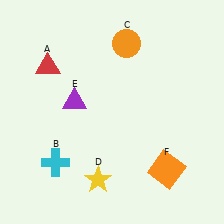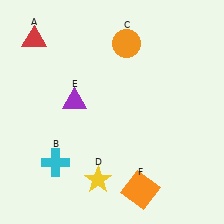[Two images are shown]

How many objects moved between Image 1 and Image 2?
2 objects moved between the two images.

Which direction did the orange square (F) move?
The orange square (F) moved left.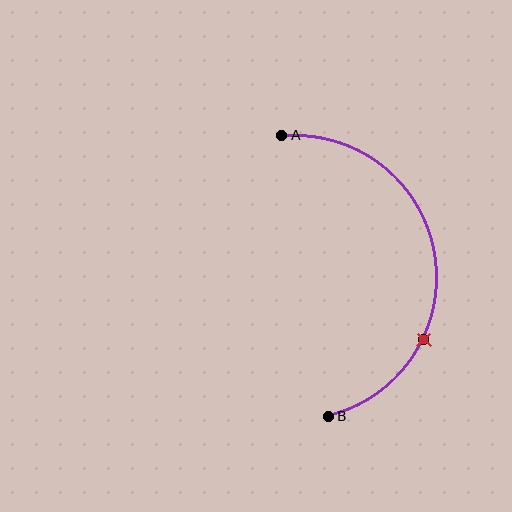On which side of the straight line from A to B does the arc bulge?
The arc bulges to the right of the straight line connecting A and B.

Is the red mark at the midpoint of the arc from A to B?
No. The red mark lies on the arc but is closer to endpoint B. The arc midpoint would be at the point on the curve equidistant along the arc from both A and B.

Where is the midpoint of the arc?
The arc midpoint is the point on the curve farthest from the straight line joining A and B. It sits to the right of that line.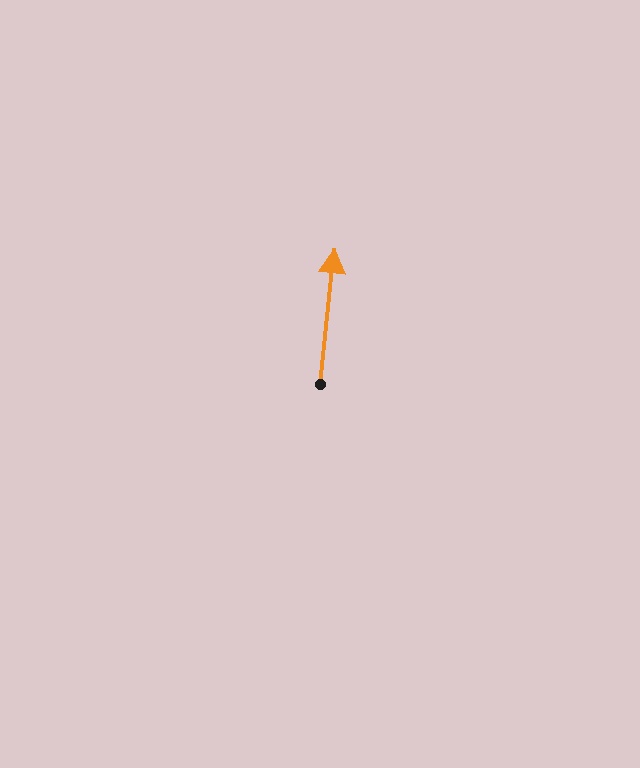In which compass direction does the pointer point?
North.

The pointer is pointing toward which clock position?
Roughly 12 o'clock.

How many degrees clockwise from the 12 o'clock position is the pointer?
Approximately 6 degrees.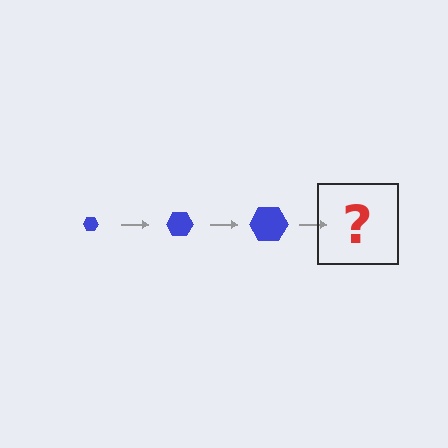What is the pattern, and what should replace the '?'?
The pattern is that the hexagon gets progressively larger each step. The '?' should be a blue hexagon, larger than the previous one.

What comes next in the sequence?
The next element should be a blue hexagon, larger than the previous one.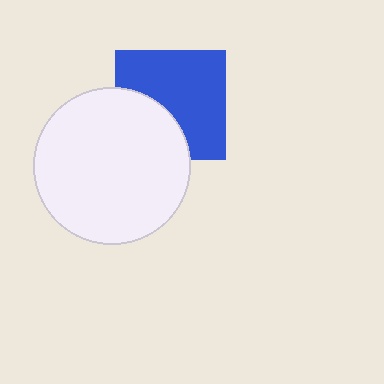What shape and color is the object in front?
The object in front is a white circle.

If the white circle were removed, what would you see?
You would see the complete blue square.